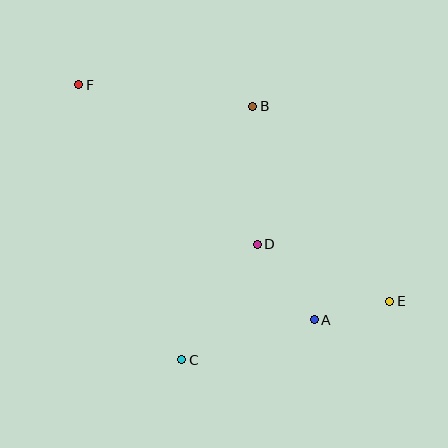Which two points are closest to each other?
Points A and E are closest to each other.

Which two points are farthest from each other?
Points E and F are farthest from each other.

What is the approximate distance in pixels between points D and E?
The distance between D and E is approximately 144 pixels.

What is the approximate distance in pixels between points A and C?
The distance between A and C is approximately 138 pixels.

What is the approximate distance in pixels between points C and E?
The distance between C and E is approximately 216 pixels.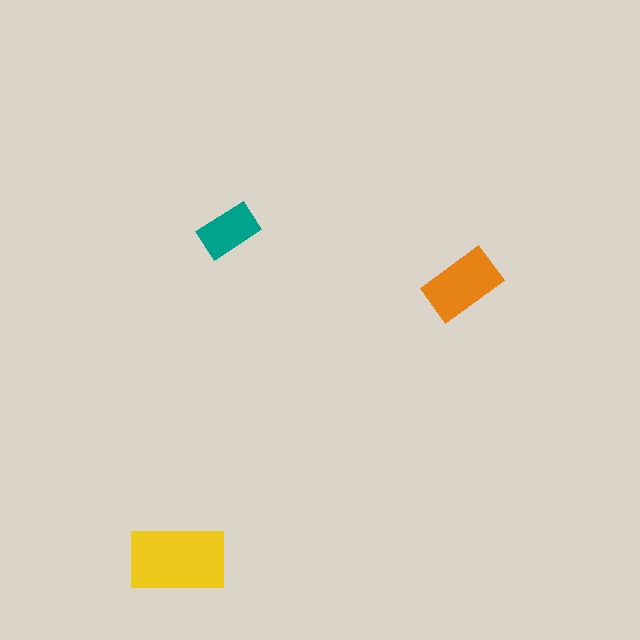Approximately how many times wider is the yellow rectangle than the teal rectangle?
About 1.5 times wider.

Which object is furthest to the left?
The yellow rectangle is leftmost.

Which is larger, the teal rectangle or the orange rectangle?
The orange one.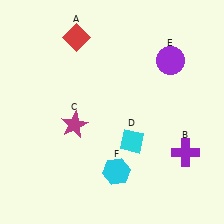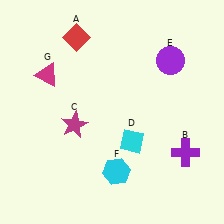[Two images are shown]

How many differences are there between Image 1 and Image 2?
There is 1 difference between the two images.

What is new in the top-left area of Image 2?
A magenta triangle (G) was added in the top-left area of Image 2.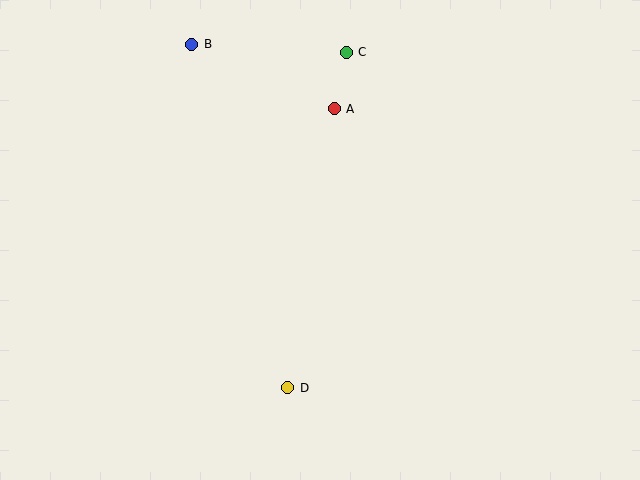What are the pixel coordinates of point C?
Point C is at (346, 52).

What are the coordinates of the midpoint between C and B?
The midpoint between C and B is at (269, 48).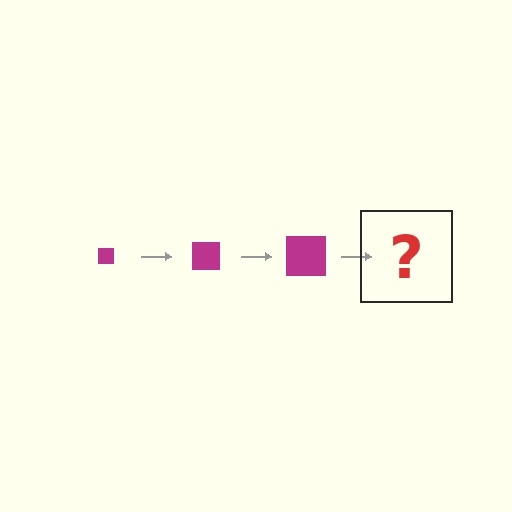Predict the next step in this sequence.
The next step is a magenta square, larger than the previous one.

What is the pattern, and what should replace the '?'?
The pattern is that the square gets progressively larger each step. The '?' should be a magenta square, larger than the previous one.